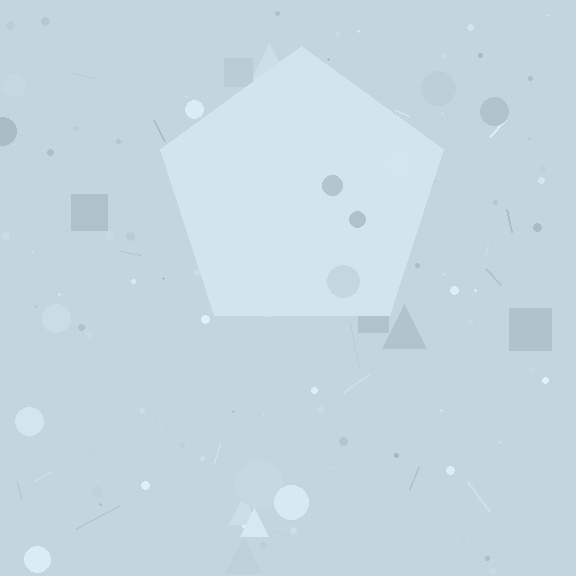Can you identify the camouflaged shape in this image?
The camouflaged shape is a pentagon.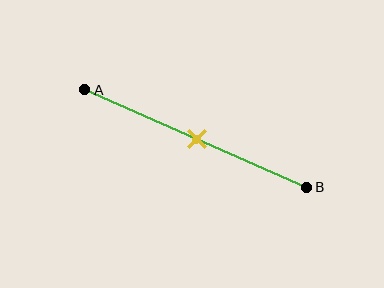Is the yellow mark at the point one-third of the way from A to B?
No, the mark is at about 50% from A, not at the 33% one-third point.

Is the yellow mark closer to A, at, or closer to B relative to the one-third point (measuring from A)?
The yellow mark is closer to point B than the one-third point of segment AB.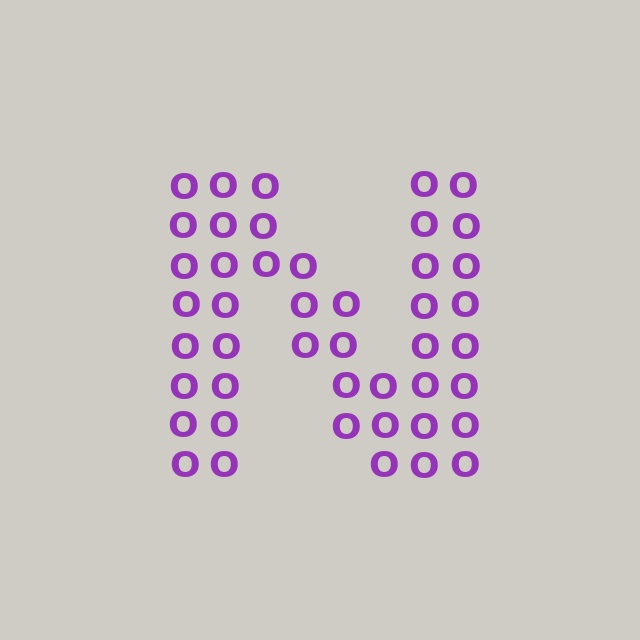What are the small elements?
The small elements are letter O's.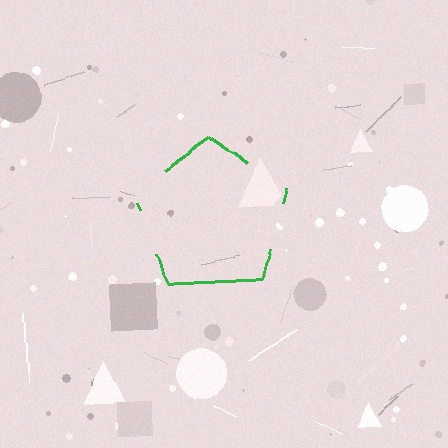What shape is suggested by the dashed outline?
The dashed outline suggests a pentagon.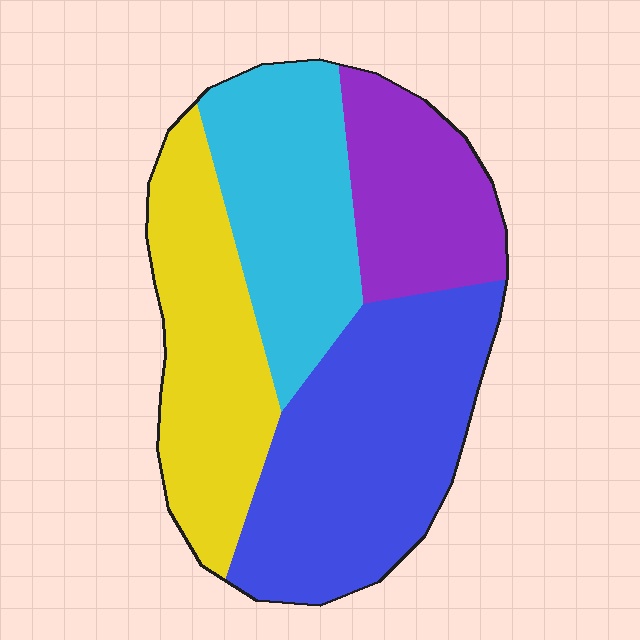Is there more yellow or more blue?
Blue.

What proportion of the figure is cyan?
Cyan covers roughly 25% of the figure.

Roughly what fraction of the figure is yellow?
Yellow covers 25% of the figure.